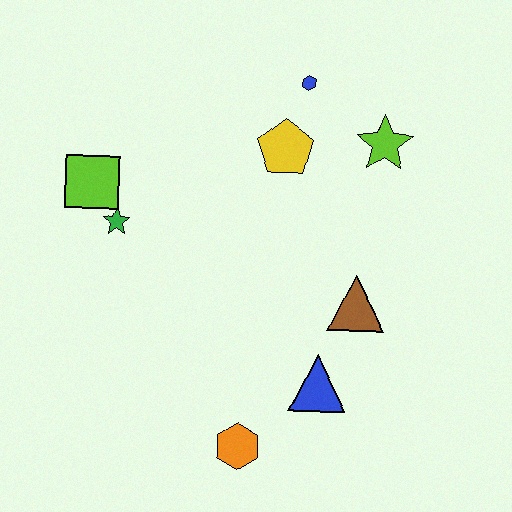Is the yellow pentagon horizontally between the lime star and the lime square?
Yes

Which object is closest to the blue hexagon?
The yellow pentagon is closest to the blue hexagon.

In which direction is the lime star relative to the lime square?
The lime star is to the right of the lime square.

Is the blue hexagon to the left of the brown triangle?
Yes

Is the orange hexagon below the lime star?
Yes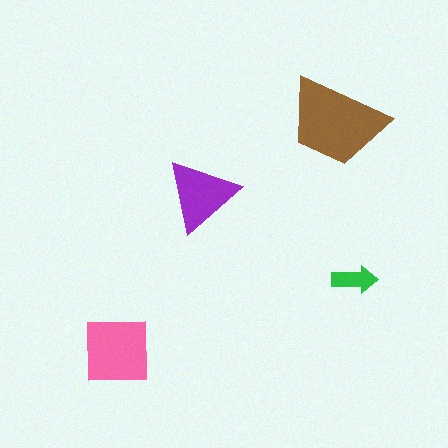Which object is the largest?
The brown trapezoid.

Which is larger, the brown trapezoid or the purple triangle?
The brown trapezoid.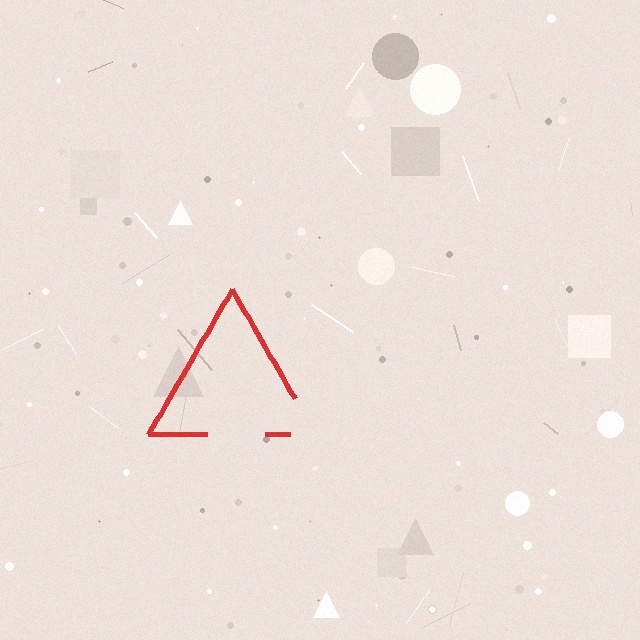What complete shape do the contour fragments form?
The contour fragments form a triangle.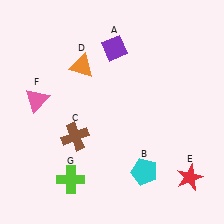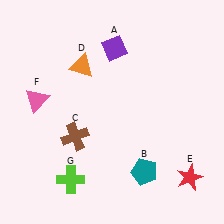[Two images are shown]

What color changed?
The pentagon (B) changed from cyan in Image 1 to teal in Image 2.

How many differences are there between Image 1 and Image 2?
There is 1 difference between the two images.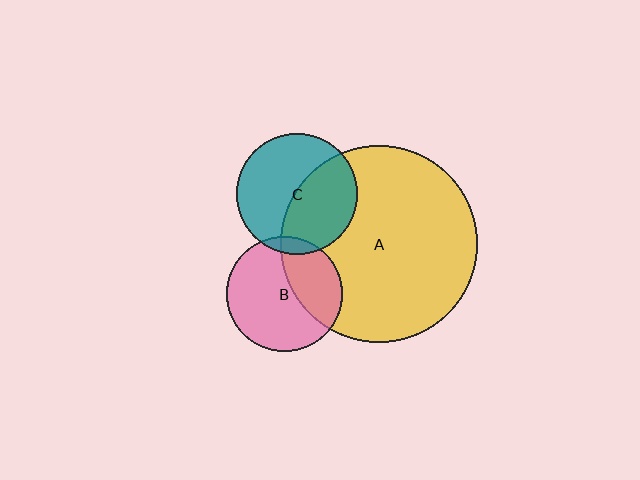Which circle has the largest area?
Circle A (yellow).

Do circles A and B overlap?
Yes.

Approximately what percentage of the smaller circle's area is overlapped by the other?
Approximately 35%.